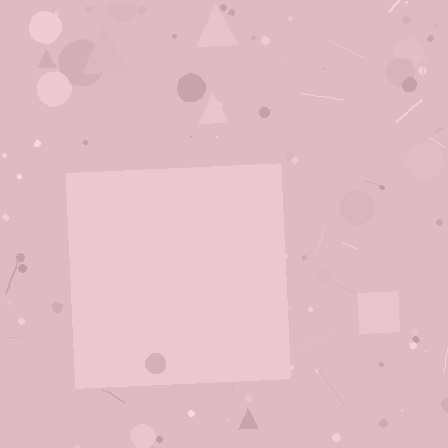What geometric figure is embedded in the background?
A square is embedded in the background.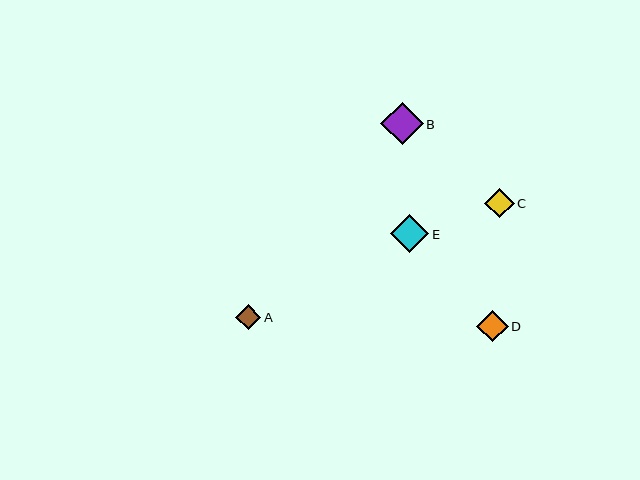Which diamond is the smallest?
Diamond A is the smallest with a size of approximately 25 pixels.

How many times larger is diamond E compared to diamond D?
Diamond E is approximately 1.2 times the size of diamond D.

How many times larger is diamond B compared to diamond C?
Diamond B is approximately 1.4 times the size of diamond C.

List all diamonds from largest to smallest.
From largest to smallest: B, E, D, C, A.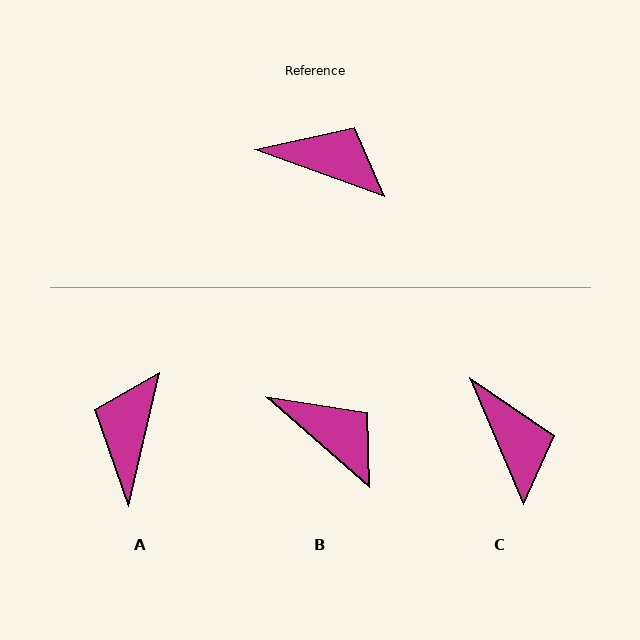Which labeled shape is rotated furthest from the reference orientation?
A, about 97 degrees away.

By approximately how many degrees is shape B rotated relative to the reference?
Approximately 21 degrees clockwise.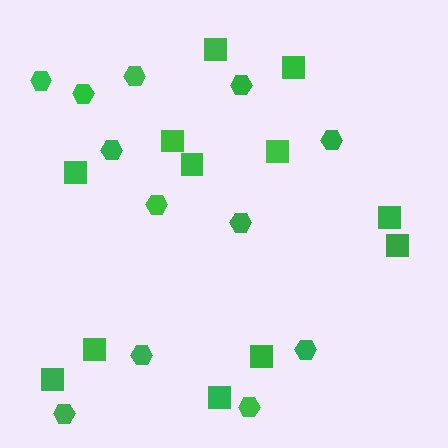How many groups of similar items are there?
There are 2 groups: one group of hexagons (12) and one group of squares (12).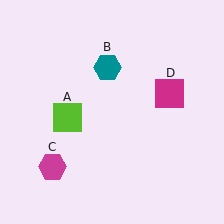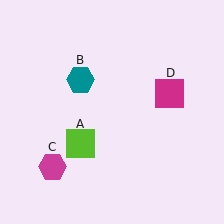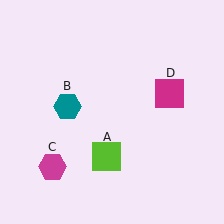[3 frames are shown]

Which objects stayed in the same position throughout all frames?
Magenta hexagon (object C) and magenta square (object D) remained stationary.